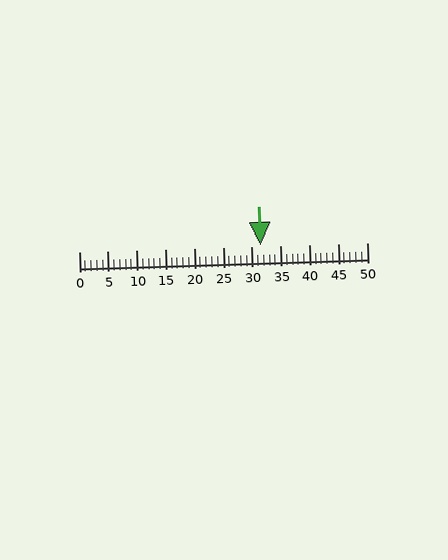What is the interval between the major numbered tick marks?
The major tick marks are spaced 5 units apart.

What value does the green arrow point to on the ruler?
The green arrow points to approximately 32.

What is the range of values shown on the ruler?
The ruler shows values from 0 to 50.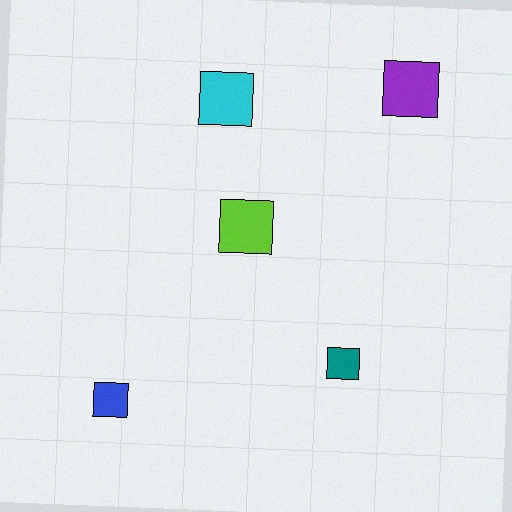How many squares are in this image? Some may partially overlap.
There are 5 squares.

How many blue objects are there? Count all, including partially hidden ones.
There is 1 blue object.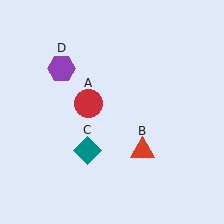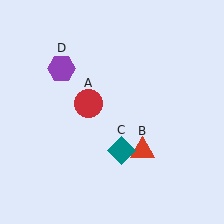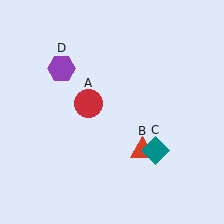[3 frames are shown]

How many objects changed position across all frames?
1 object changed position: teal diamond (object C).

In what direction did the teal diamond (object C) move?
The teal diamond (object C) moved right.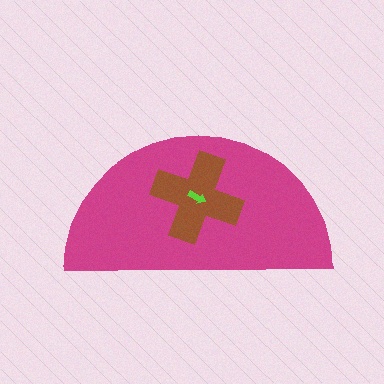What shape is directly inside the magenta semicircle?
The brown cross.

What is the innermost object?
The lime arrow.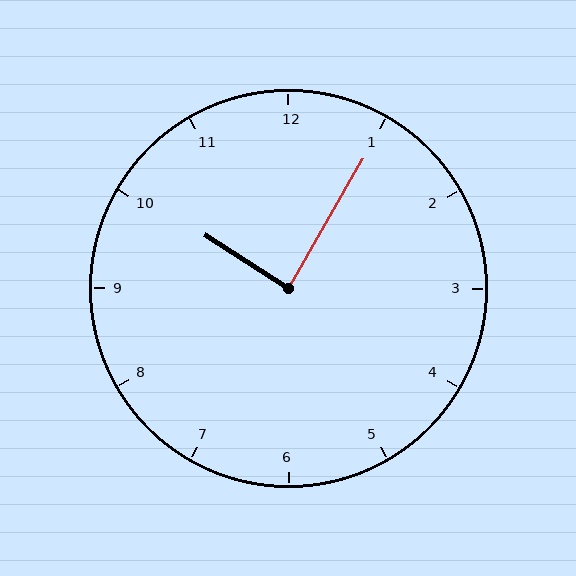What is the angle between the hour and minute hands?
Approximately 88 degrees.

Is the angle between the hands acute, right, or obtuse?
It is right.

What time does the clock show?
10:05.